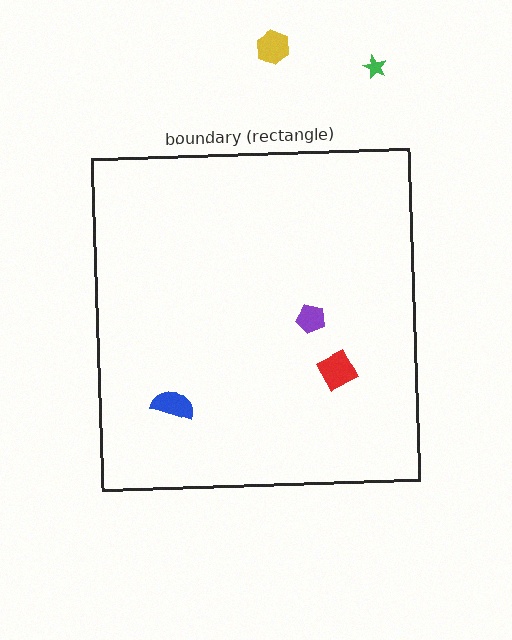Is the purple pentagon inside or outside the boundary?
Inside.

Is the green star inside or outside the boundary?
Outside.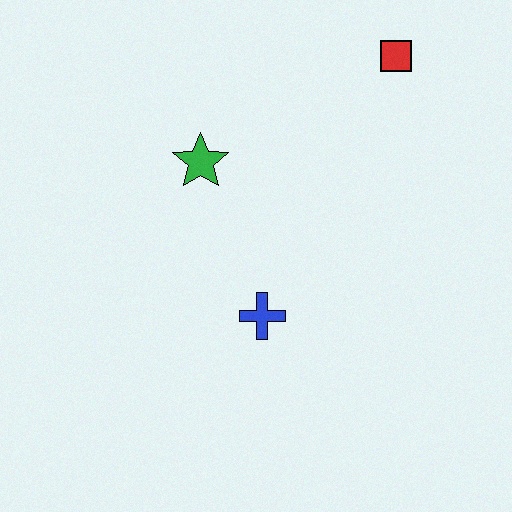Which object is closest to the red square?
The green star is closest to the red square.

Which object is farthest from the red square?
The blue cross is farthest from the red square.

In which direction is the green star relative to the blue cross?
The green star is above the blue cross.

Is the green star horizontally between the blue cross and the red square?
No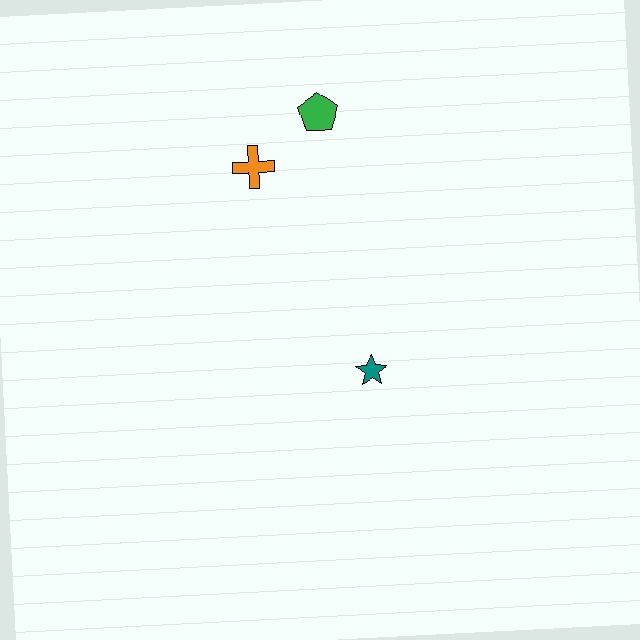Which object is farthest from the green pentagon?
The teal star is farthest from the green pentagon.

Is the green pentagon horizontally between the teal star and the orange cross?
Yes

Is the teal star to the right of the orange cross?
Yes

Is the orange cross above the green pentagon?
No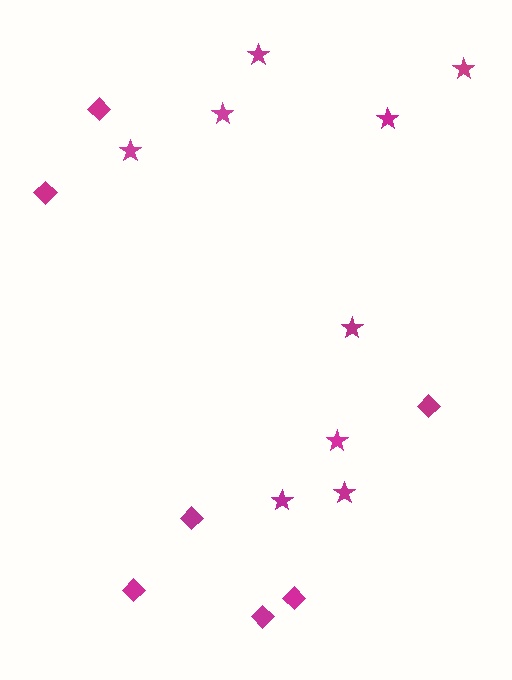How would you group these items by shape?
There are 2 groups: one group of diamonds (7) and one group of stars (9).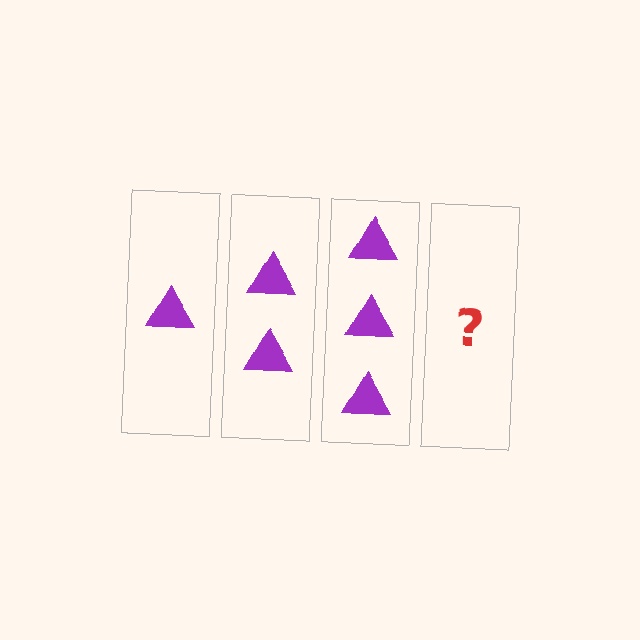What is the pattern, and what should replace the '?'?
The pattern is that each step adds one more triangle. The '?' should be 4 triangles.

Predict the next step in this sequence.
The next step is 4 triangles.